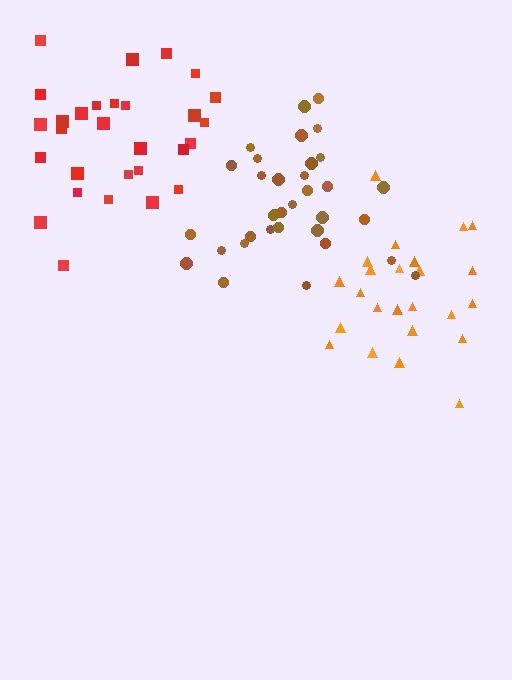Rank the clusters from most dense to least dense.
brown, orange, red.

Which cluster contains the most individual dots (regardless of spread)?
Brown (34).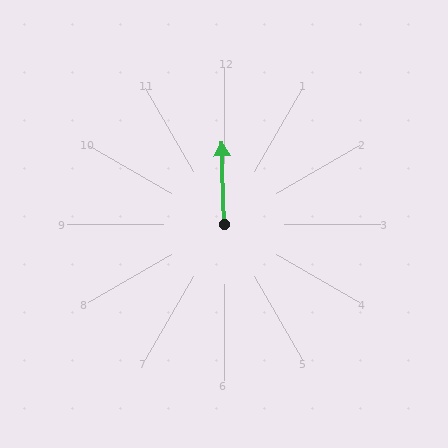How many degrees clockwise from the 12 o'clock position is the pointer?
Approximately 358 degrees.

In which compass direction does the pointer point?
North.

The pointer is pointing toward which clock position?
Roughly 12 o'clock.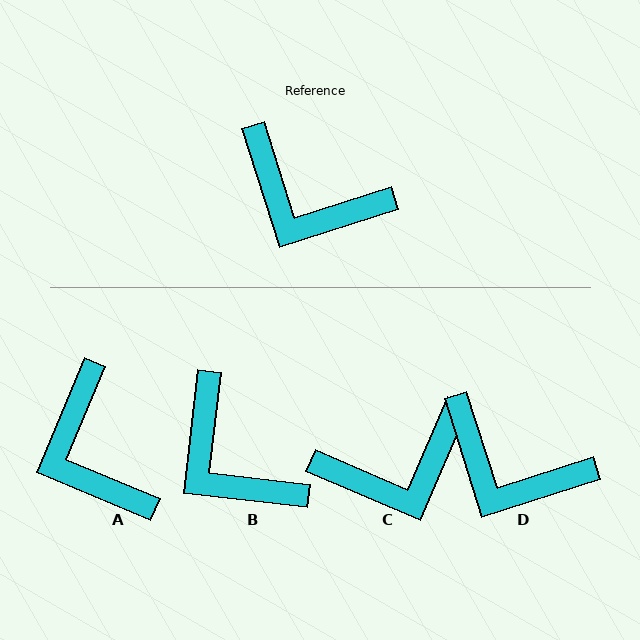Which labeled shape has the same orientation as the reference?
D.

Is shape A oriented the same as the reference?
No, it is off by about 40 degrees.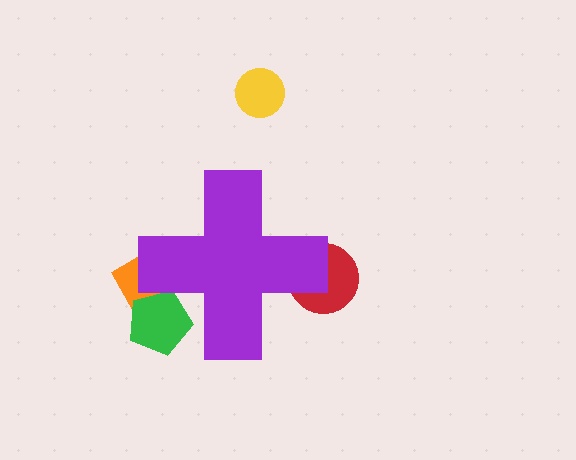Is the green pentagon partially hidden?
Yes, the green pentagon is partially hidden behind the purple cross.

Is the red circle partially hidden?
Yes, the red circle is partially hidden behind the purple cross.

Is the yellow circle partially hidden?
No, the yellow circle is fully visible.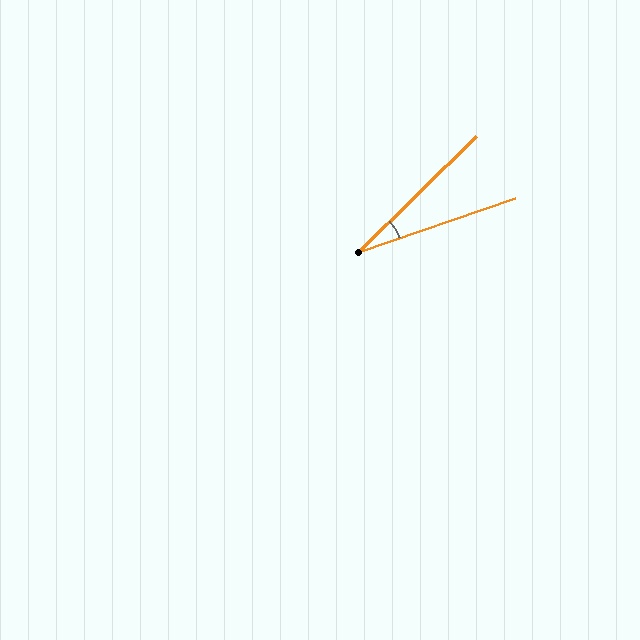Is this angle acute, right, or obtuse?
It is acute.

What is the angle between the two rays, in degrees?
Approximately 26 degrees.